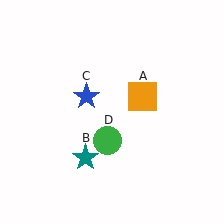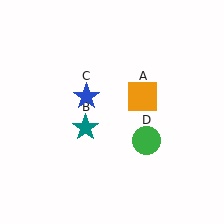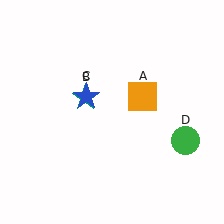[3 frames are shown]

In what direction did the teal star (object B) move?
The teal star (object B) moved up.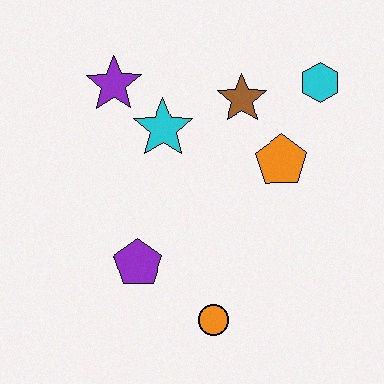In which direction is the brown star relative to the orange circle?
The brown star is above the orange circle.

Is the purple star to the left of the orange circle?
Yes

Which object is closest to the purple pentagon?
The orange circle is closest to the purple pentagon.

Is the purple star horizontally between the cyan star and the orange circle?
No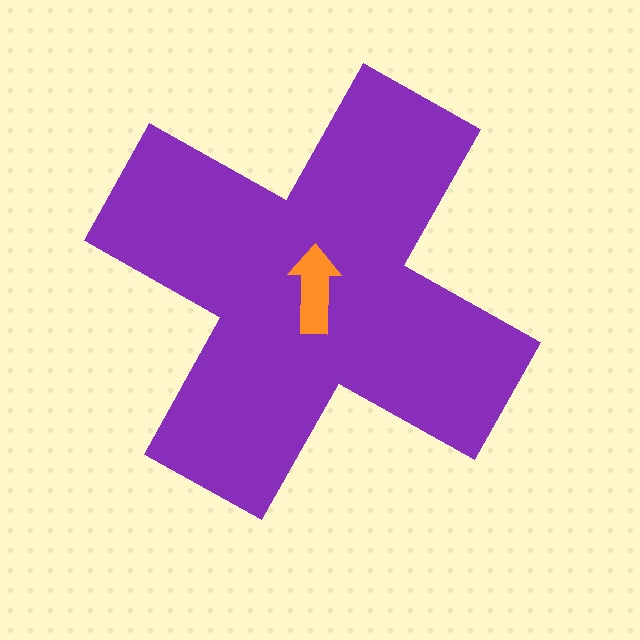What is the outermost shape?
The purple cross.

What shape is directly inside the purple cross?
The orange arrow.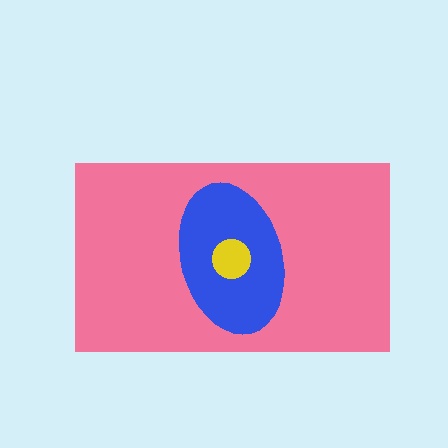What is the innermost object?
The yellow circle.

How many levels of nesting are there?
3.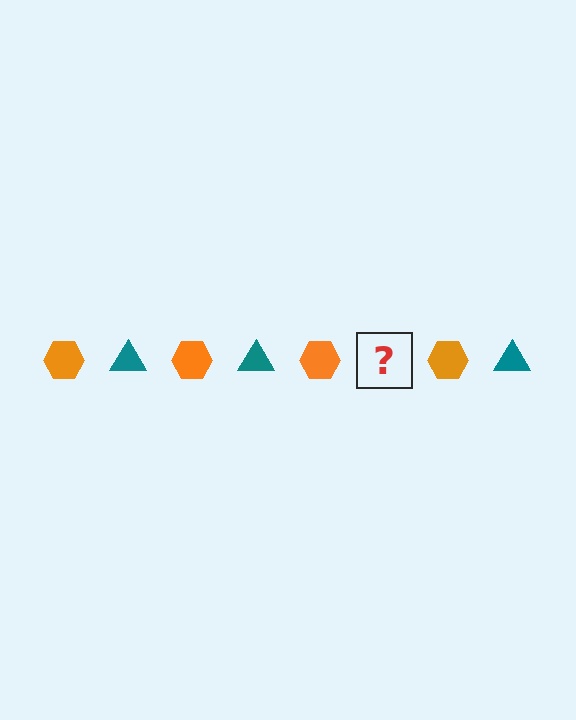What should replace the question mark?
The question mark should be replaced with a teal triangle.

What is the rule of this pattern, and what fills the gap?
The rule is that the pattern alternates between orange hexagon and teal triangle. The gap should be filled with a teal triangle.